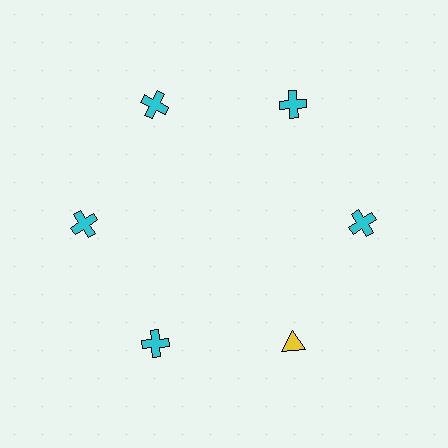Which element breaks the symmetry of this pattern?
The yellow triangle at roughly the 5 o'clock position breaks the symmetry. All other shapes are cyan crosses.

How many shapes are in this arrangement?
There are 6 shapes arranged in a ring pattern.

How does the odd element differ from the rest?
It differs in both color (yellow instead of cyan) and shape (triangle instead of cross).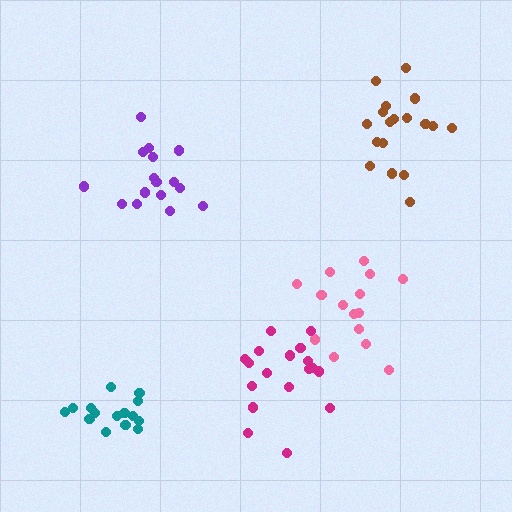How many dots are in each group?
Group 1: 15 dots, Group 2: 18 dots, Group 3: 15 dots, Group 4: 16 dots, Group 5: 18 dots (82 total).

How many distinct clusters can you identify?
There are 5 distinct clusters.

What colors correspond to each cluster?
The clusters are colored: pink, brown, teal, purple, magenta.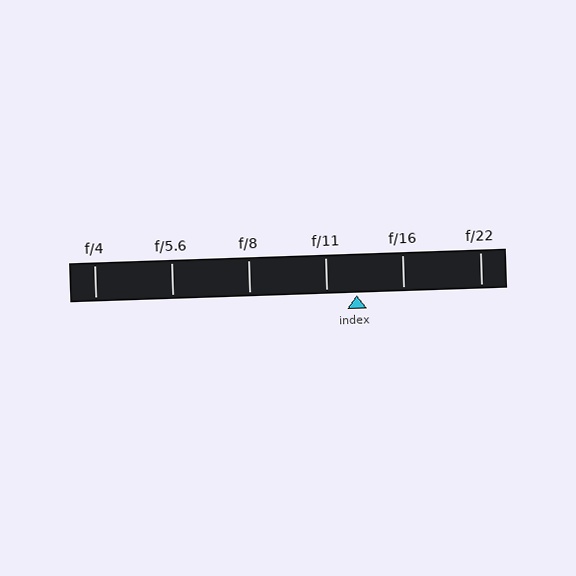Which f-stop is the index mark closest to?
The index mark is closest to f/11.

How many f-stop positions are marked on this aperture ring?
There are 6 f-stop positions marked.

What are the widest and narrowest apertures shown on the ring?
The widest aperture shown is f/4 and the narrowest is f/22.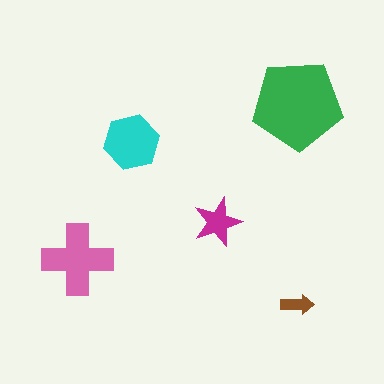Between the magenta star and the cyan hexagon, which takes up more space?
The cyan hexagon.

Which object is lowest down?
The brown arrow is bottommost.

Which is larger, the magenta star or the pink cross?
The pink cross.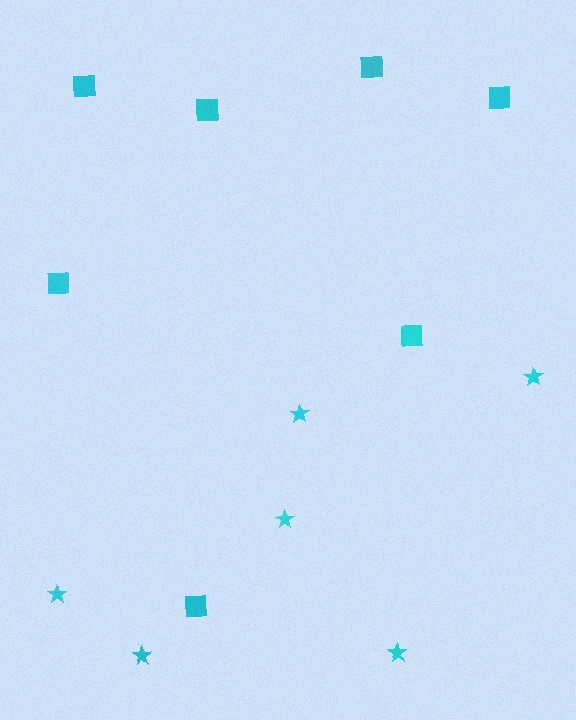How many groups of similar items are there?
There are 2 groups: one group of stars (6) and one group of squares (7).